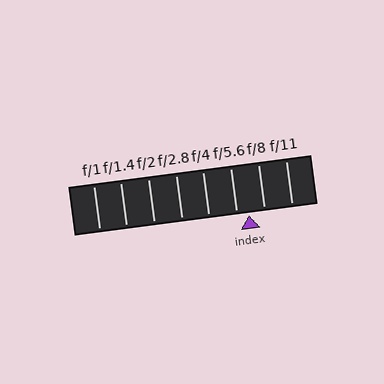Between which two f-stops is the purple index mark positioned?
The index mark is between f/5.6 and f/8.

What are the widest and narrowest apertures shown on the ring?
The widest aperture shown is f/1 and the narrowest is f/11.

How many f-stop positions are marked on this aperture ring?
There are 8 f-stop positions marked.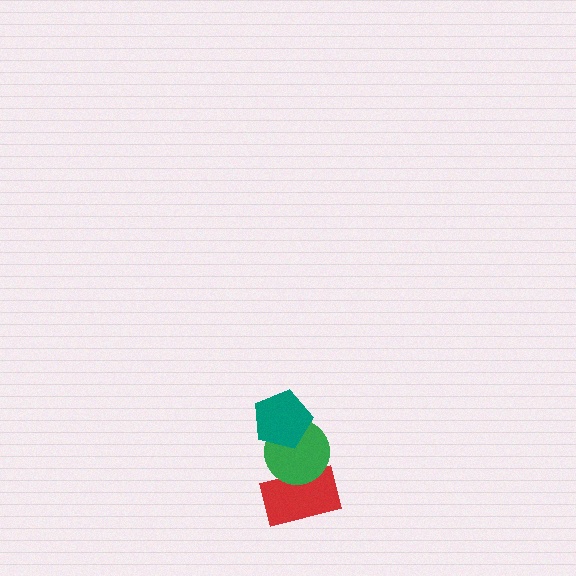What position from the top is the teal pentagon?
The teal pentagon is 1st from the top.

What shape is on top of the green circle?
The teal pentagon is on top of the green circle.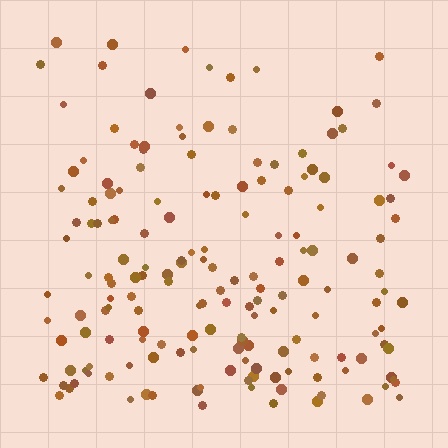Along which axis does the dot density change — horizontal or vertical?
Vertical.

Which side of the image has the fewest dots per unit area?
The top.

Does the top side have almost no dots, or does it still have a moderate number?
Still a moderate number, just noticeably fewer than the bottom.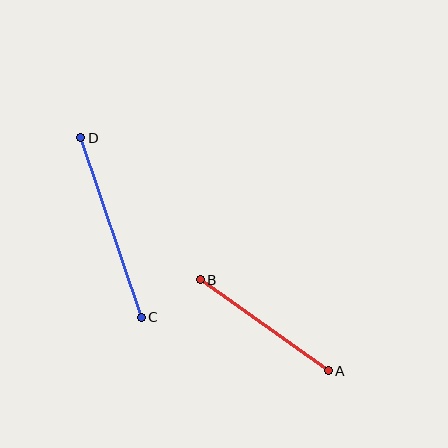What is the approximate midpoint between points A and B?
The midpoint is at approximately (264, 325) pixels.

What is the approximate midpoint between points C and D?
The midpoint is at approximately (111, 227) pixels.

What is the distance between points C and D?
The distance is approximately 189 pixels.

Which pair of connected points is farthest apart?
Points C and D are farthest apart.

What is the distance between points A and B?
The distance is approximately 157 pixels.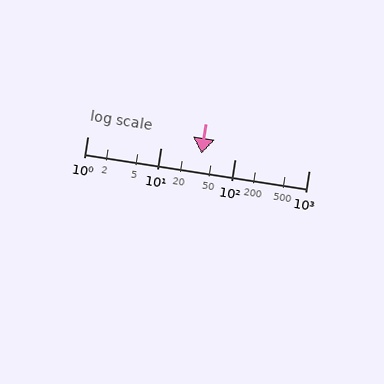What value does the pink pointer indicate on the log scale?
The pointer indicates approximately 35.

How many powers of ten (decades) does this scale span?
The scale spans 3 decades, from 1 to 1000.